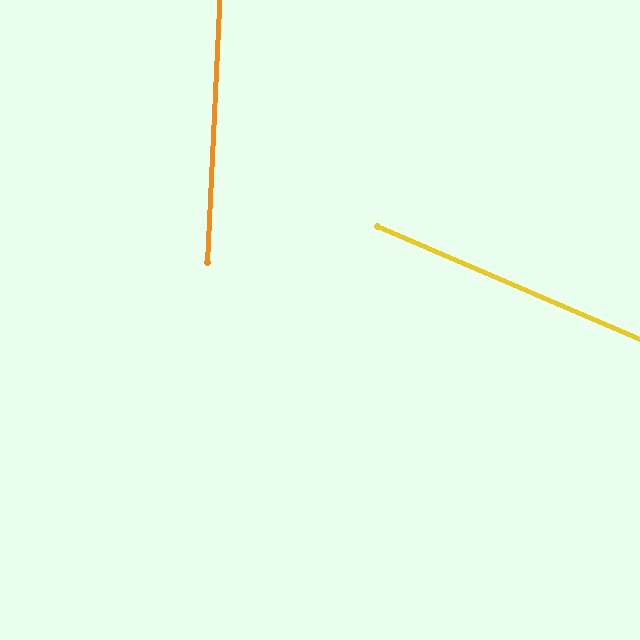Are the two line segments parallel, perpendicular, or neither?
Neither parallel nor perpendicular — they differ by about 69°.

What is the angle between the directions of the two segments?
Approximately 69 degrees.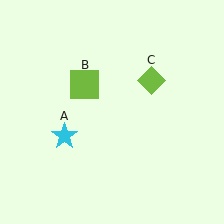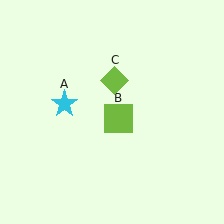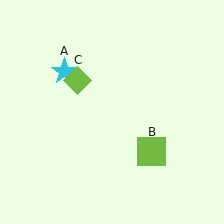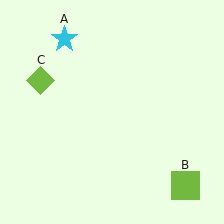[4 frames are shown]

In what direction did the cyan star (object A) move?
The cyan star (object A) moved up.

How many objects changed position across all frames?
3 objects changed position: cyan star (object A), lime square (object B), lime diamond (object C).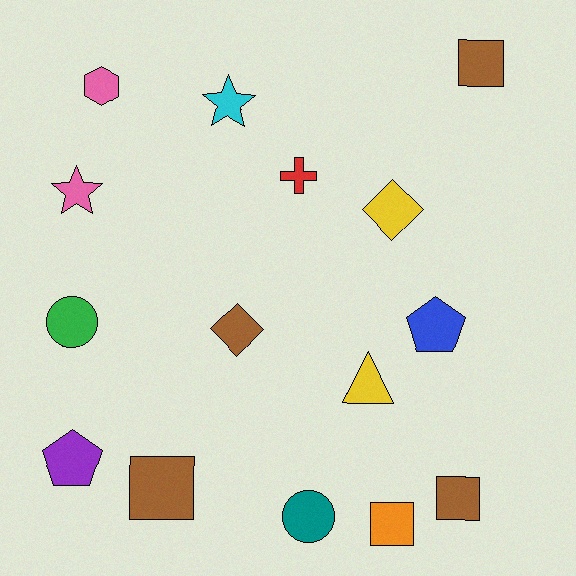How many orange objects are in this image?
There is 1 orange object.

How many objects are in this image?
There are 15 objects.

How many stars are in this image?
There are 2 stars.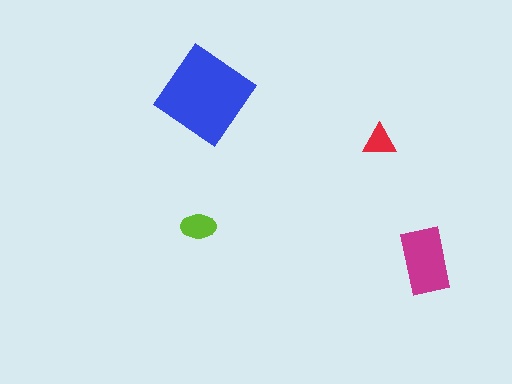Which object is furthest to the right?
The magenta rectangle is rightmost.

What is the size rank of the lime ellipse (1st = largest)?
3rd.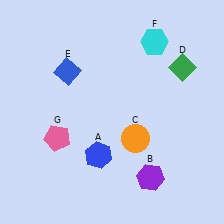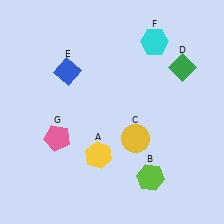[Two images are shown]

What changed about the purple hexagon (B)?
In Image 1, B is purple. In Image 2, it changed to lime.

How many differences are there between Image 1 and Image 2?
There are 3 differences between the two images.